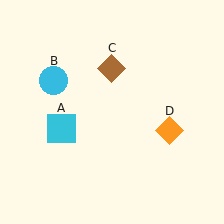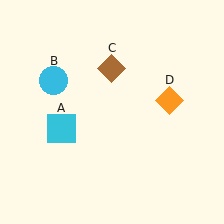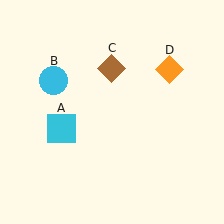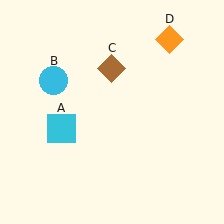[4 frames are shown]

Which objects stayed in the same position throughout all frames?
Cyan square (object A) and cyan circle (object B) and brown diamond (object C) remained stationary.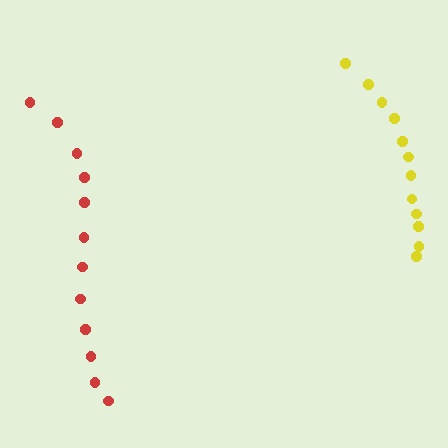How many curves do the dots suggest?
There are 2 distinct paths.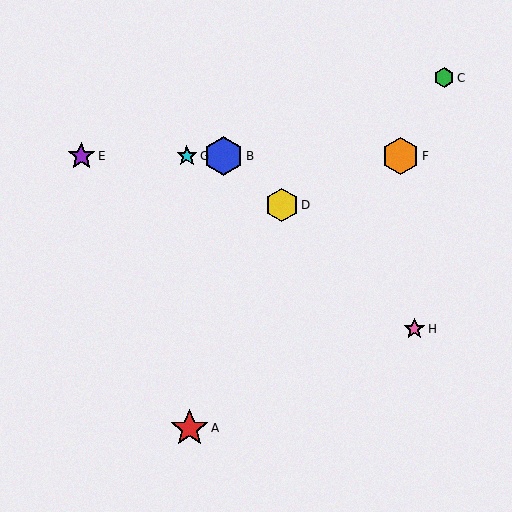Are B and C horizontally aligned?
No, B is at y≈156 and C is at y≈78.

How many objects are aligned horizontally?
4 objects (B, E, F, G) are aligned horizontally.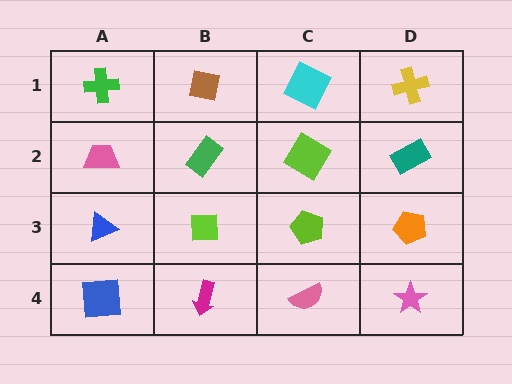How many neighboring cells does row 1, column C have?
3.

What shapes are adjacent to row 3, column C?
A lime diamond (row 2, column C), a pink semicircle (row 4, column C), a lime square (row 3, column B), an orange pentagon (row 3, column D).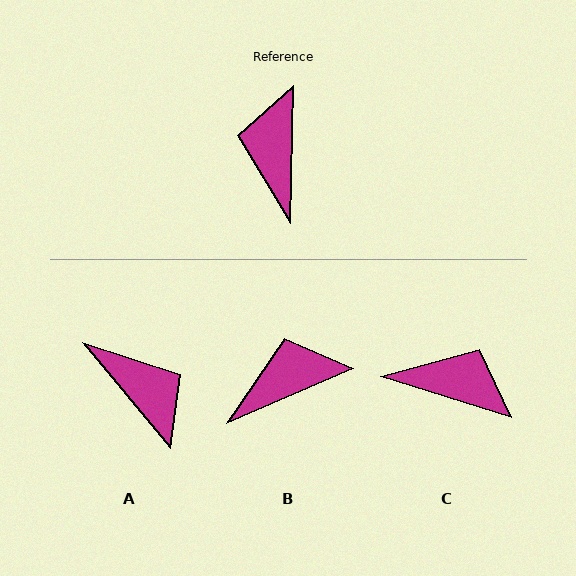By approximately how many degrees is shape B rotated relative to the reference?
Approximately 66 degrees clockwise.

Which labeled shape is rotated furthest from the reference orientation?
A, about 139 degrees away.